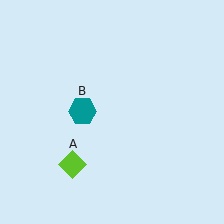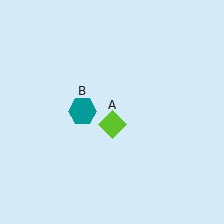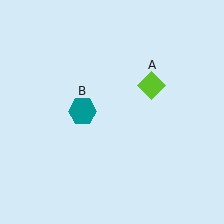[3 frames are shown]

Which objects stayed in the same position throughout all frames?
Teal hexagon (object B) remained stationary.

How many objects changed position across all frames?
1 object changed position: lime diamond (object A).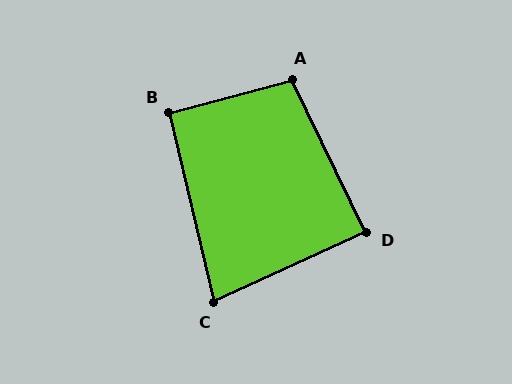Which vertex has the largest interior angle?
A, at approximately 101 degrees.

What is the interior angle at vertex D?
Approximately 89 degrees (approximately right).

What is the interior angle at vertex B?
Approximately 91 degrees (approximately right).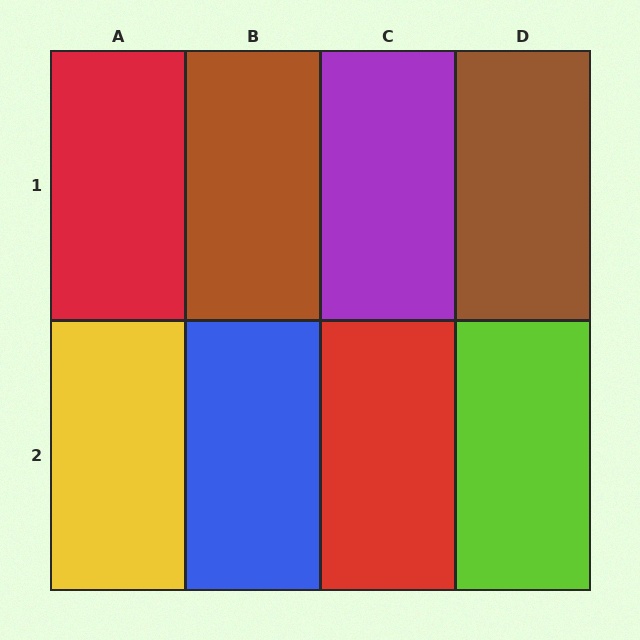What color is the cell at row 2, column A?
Yellow.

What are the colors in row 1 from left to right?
Red, brown, purple, brown.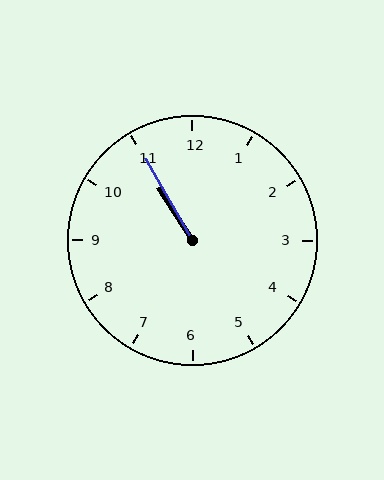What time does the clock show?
10:55.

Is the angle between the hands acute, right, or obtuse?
It is acute.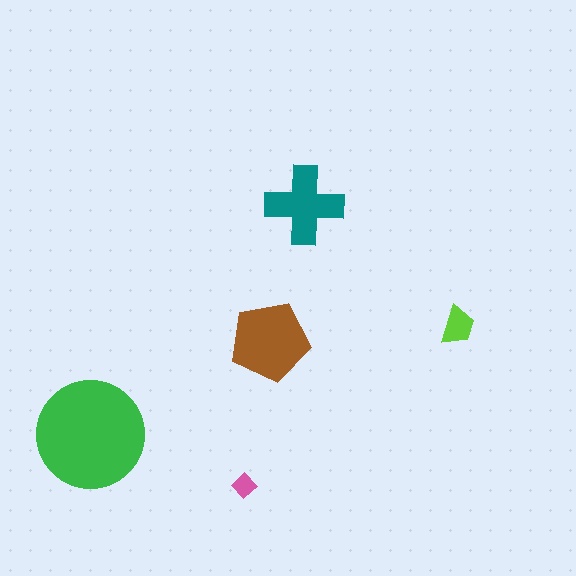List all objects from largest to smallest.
The green circle, the brown pentagon, the teal cross, the lime trapezoid, the pink diamond.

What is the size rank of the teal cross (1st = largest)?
3rd.